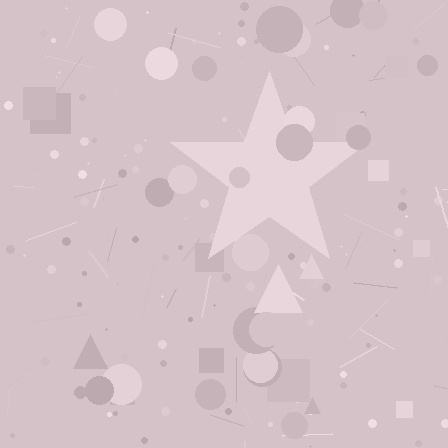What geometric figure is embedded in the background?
A star is embedded in the background.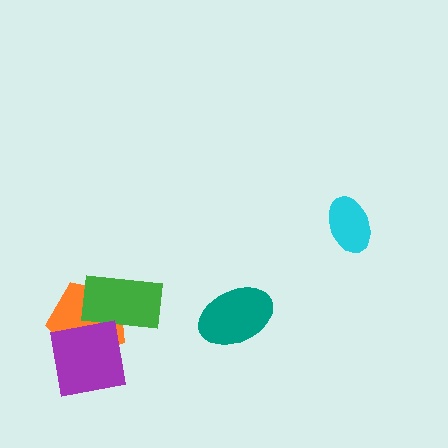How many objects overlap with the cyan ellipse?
0 objects overlap with the cyan ellipse.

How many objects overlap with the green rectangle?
2 objects overlap with the green rectangle.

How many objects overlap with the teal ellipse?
0 objects overlap with the teal ellipse.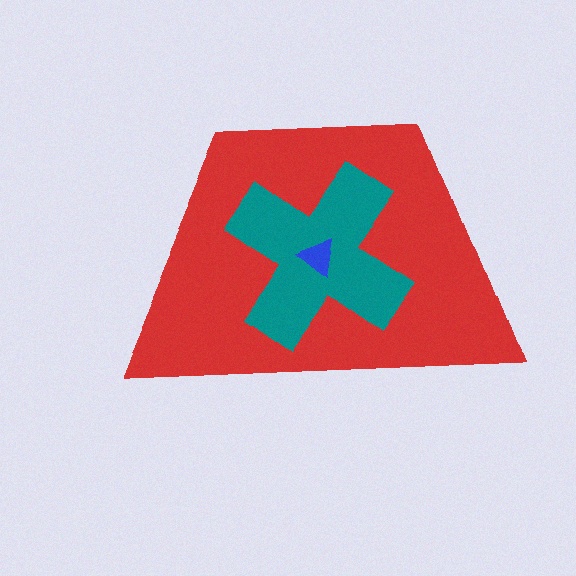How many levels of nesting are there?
3.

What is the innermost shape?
The blue triangle.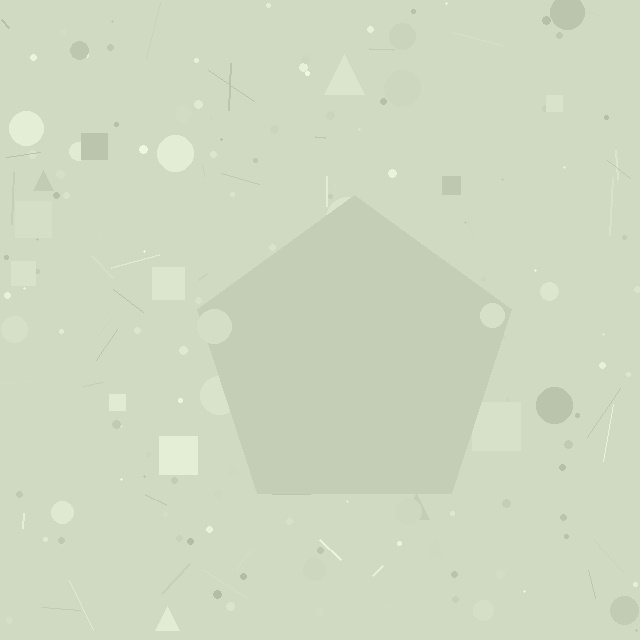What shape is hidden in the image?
A pentagon is hidden in the image.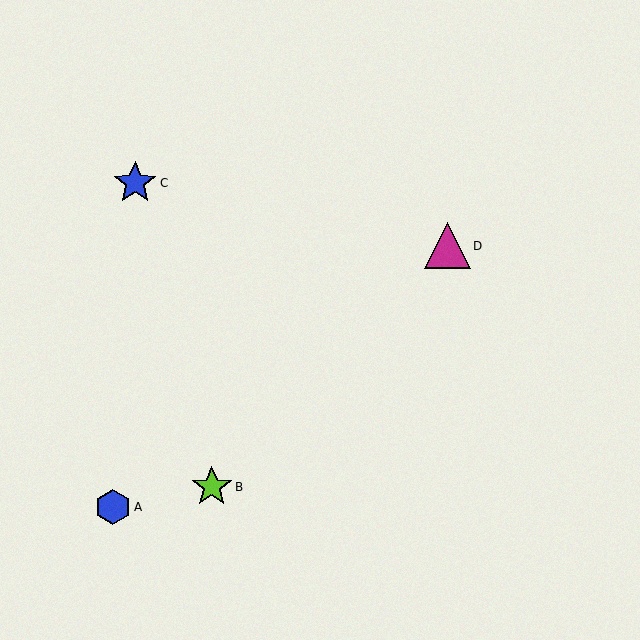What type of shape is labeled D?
Shape D is a magenta triangle.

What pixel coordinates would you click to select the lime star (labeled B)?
Click at (212, 487) to select the lime star B.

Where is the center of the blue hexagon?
The center of the blue hexagon is at (113, 507).